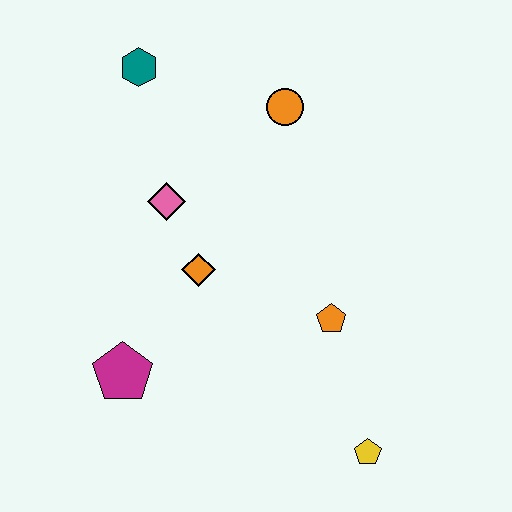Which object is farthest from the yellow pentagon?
The teal hexagon is farthest from the yellow pentagon.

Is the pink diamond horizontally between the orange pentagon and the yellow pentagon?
No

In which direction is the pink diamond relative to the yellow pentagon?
The pink diamond is above the yellow pentagon.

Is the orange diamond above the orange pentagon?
Yes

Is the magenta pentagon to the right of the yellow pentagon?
No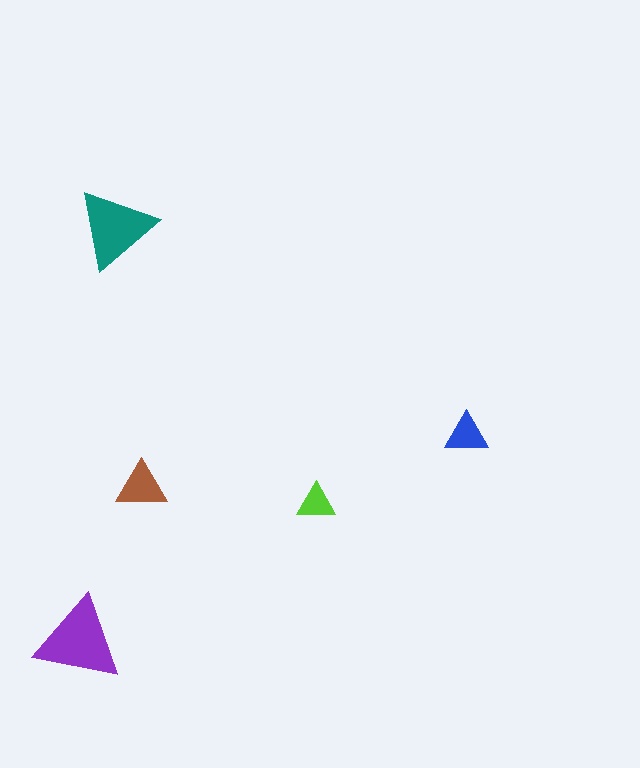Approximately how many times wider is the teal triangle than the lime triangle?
About 2 times wider.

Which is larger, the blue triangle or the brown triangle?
The brown one.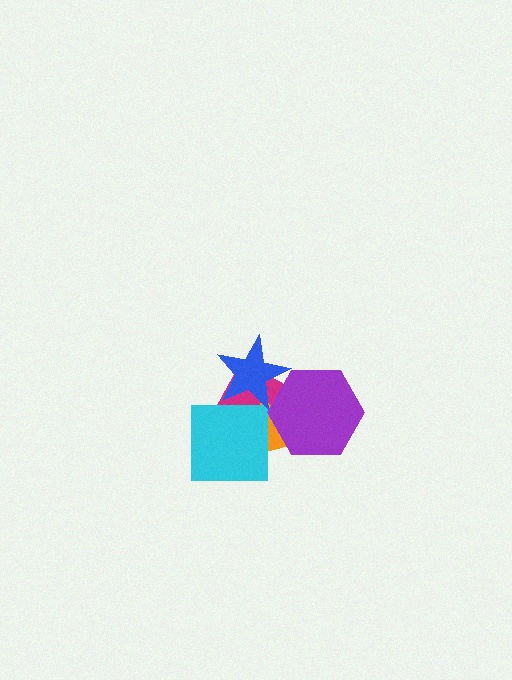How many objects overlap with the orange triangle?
4 objects overlap with the orange triangle.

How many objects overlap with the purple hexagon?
3 objects overlap with the purple hexagon.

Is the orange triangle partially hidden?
Yes, it is partially covered by another shape.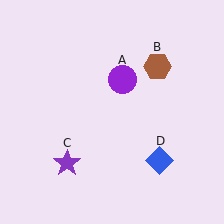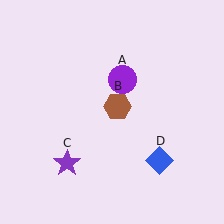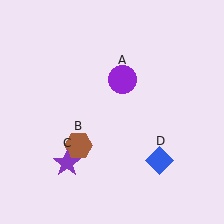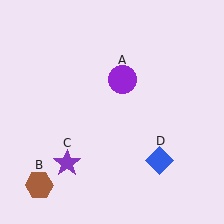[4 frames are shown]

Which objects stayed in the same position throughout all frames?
Purple circle (object A) and purple star (object C) and blue diamond (object D) remained stationary.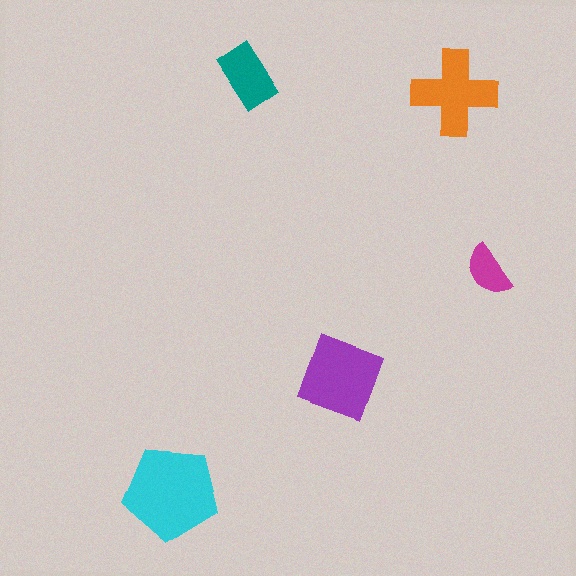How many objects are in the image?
There are 5 objects in the image.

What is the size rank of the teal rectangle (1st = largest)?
4th.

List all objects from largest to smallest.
The cyan pentagon, the purple square, the orange cross, the teal rectangle, the magenta semicircle.